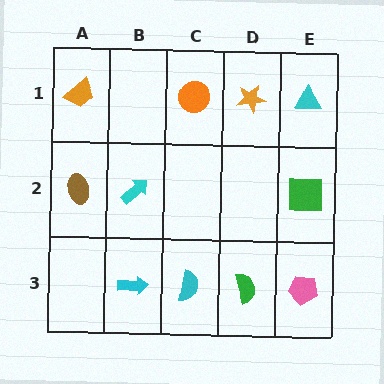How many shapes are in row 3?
4 shapes.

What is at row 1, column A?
An orange trapezoid.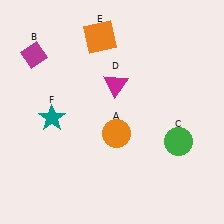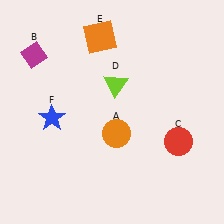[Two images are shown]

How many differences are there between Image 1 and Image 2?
There are 3 differences between the two images.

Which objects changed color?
C changed from green to red. D changed from magenta to lime. F changed from teal to blue.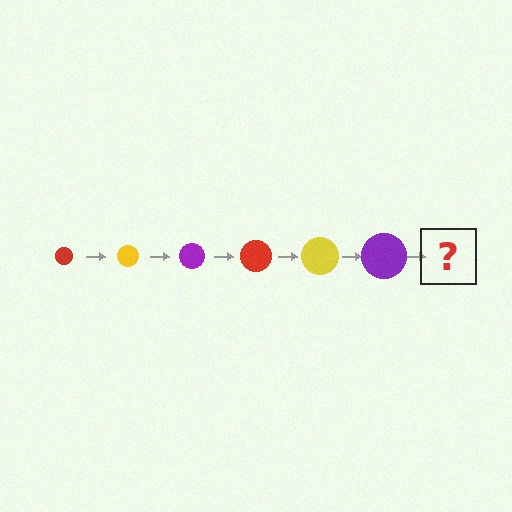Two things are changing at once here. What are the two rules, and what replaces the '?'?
The two rules are that the circle grows larger each step and the color cycles through red, yellow, and purple. The '?' should be a red circle, larger than the previous one.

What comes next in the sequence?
The next element should be a red circle, larger than the previous one.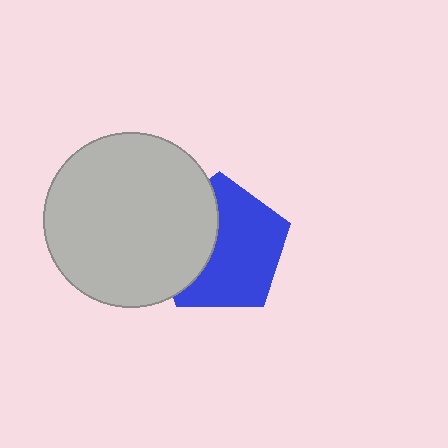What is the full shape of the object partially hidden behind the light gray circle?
The partially hidden object is a blue pentagon.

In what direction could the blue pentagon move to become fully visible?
The blue pentagon could move right. That would shift it out from behind the light gray circle entirely.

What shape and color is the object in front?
The object in front is a light gray circle.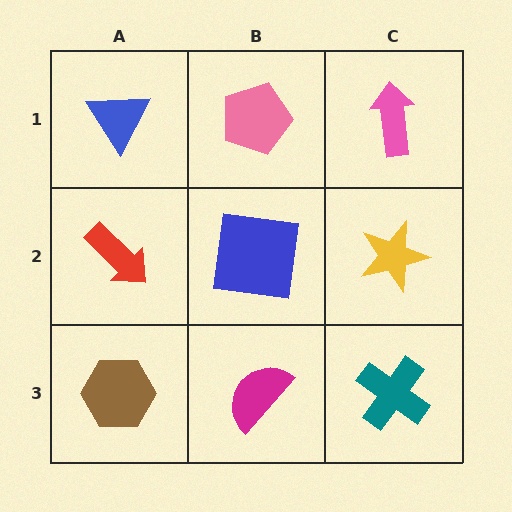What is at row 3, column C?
A teal cross.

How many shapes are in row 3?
3 shapes.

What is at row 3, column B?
A magenta semicircle.